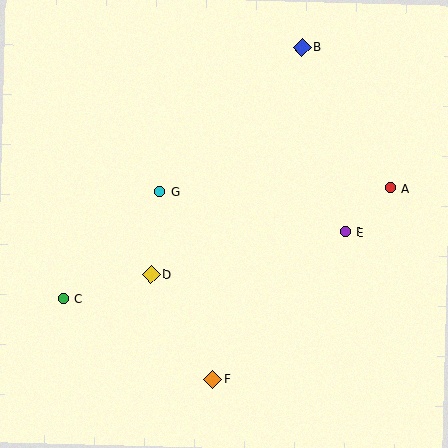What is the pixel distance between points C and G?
The distance between C and G is 144 pixels.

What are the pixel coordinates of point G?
Point G is at (159, 192).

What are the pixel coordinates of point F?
Point F is at (213, 379).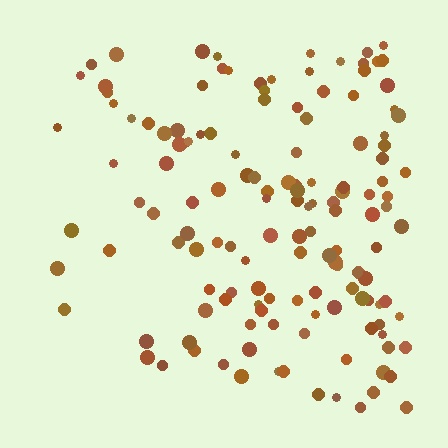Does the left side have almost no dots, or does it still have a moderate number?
Still a moderate number, just noticeably fewer than the right.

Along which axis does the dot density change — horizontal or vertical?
Horizontal.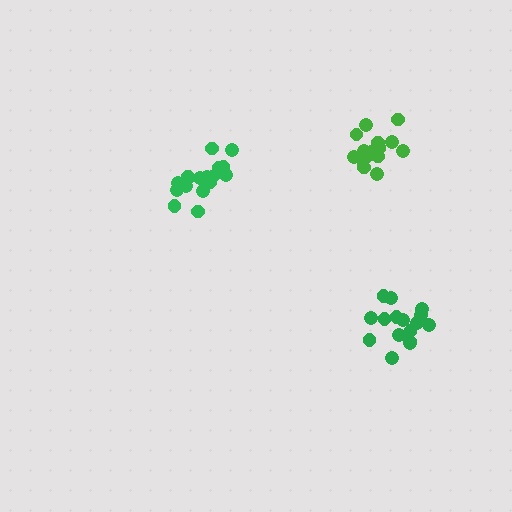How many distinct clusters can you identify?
There are 3 distinct clusters.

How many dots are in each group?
Group 1: 16 dots, Group 2: 16 dots, Group 3: 18 dots (50 total).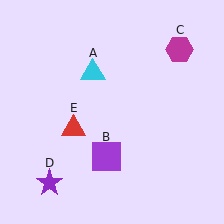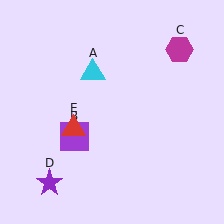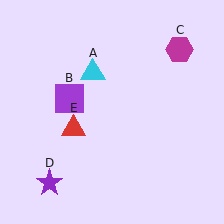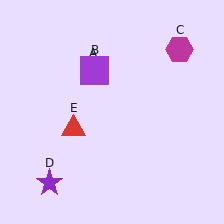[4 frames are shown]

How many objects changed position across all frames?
1 object changed position: purple square (object B).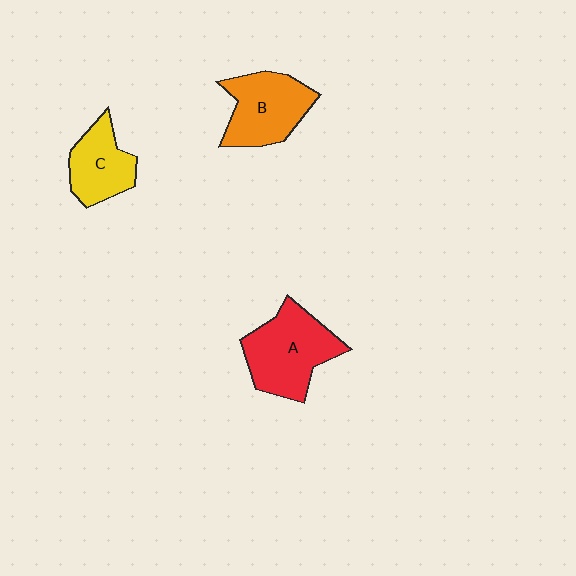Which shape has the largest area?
Shape A (red).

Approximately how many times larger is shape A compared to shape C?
Approximately 1.5 times.